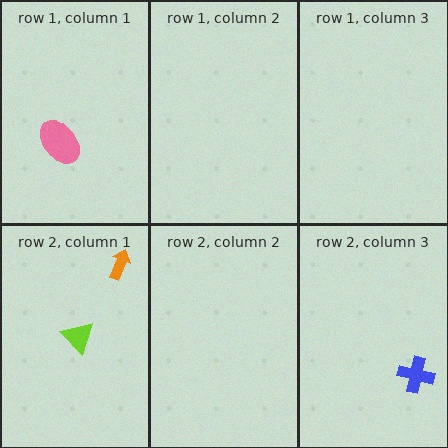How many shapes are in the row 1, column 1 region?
1.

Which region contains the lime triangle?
The row 2, column 1 region.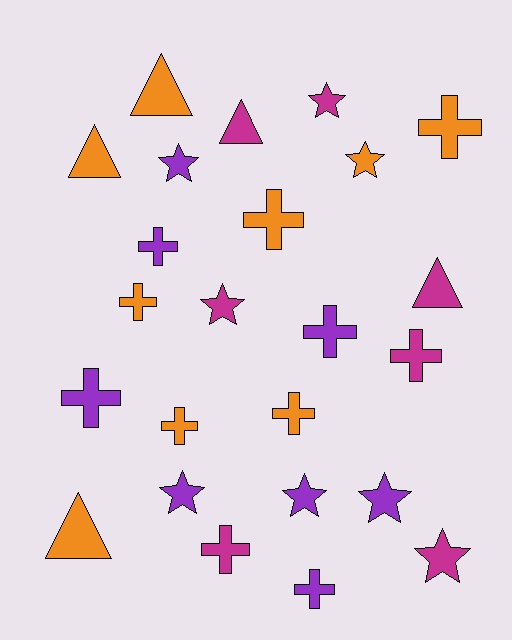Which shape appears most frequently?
Cross, with 11 objects.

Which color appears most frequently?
Orange, with 9 objects.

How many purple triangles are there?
There are no purple triangles.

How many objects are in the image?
There are 24 objects.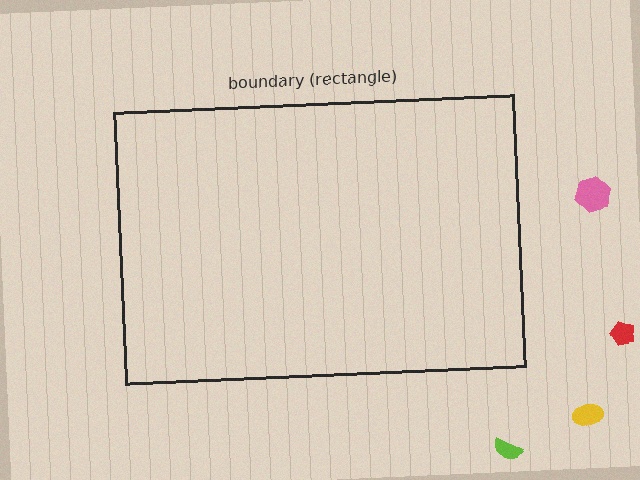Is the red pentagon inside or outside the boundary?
Outside.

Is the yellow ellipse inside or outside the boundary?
Outside.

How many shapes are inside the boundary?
0 inside, 4 outside.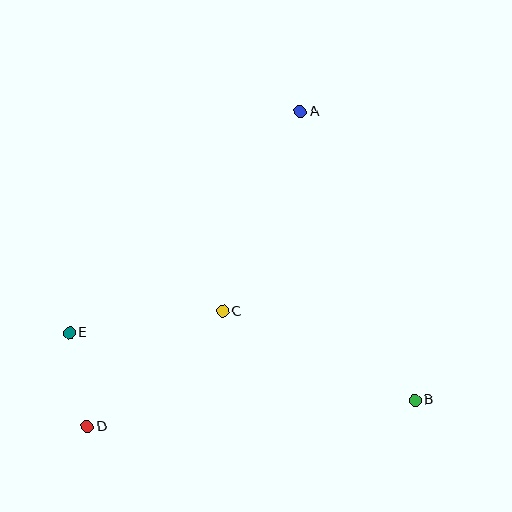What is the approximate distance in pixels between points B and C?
The distance between B and C is approximately 212 pixels.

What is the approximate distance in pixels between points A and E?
The distance between A and E is approximately 320 pixels.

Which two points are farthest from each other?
Points A and D are farthest from each other.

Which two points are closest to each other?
Points D and E are closest to each other.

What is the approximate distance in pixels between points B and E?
The distance between B and E is approximately 352 pixels.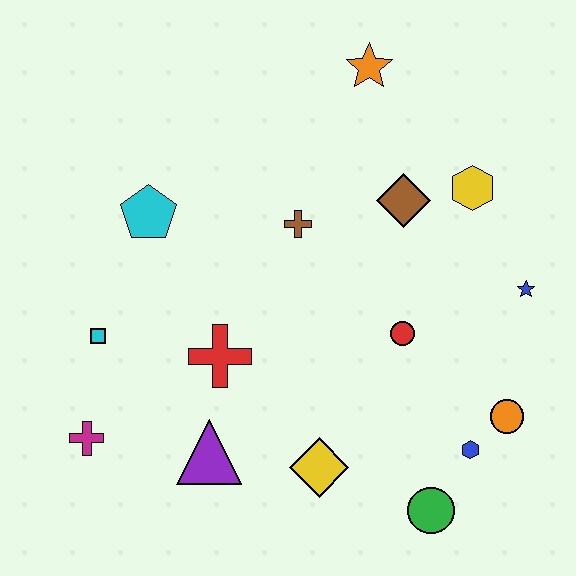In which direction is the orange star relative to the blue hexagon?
The orange star is above the blue hexagon.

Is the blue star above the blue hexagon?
Yes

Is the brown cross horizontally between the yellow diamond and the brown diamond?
No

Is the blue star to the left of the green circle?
No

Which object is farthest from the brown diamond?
The magenta cross is farthest from the brown diamond.